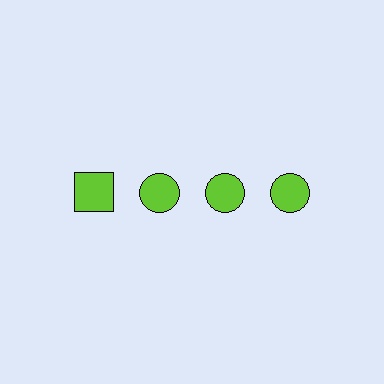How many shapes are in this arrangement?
There are 4 shapes arranged in a grid pattern.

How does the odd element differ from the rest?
It has a different shape: square instead of circle.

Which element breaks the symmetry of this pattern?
The lime square in the top row, leftmost column breaks the symmetry. All other shapes are lime circles.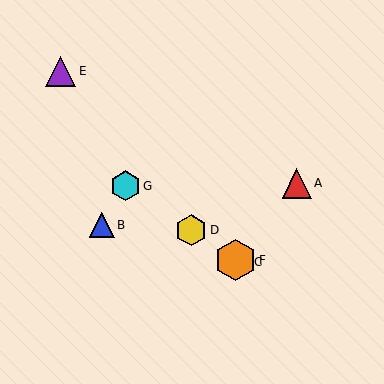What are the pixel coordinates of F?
Object F is at (235, 260).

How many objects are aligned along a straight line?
4 objects (C, D, F, G) are aligned along a straight line.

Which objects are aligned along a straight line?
Objects C, D, F, G are aligned along a straight line.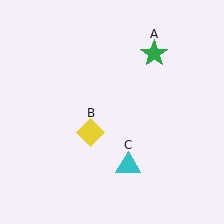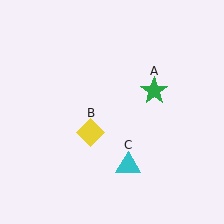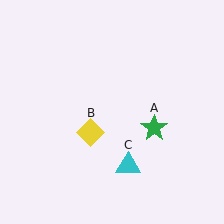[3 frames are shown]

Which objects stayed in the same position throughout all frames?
Yellow diamond (object B) and cyan triangle (object C) remained stationary.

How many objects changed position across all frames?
1 object changed position: green star (object A).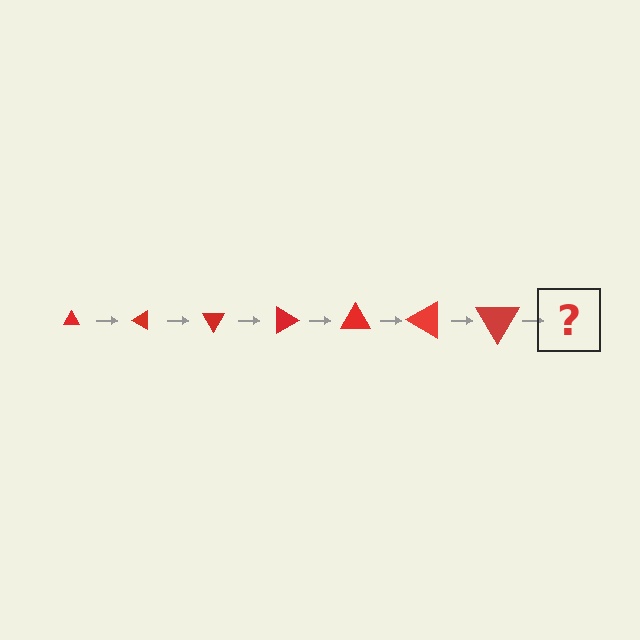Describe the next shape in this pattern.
It should be a triangle, larger than the previous one and rotated 210 degrees from the start.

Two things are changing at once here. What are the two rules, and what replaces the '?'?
The two rules are that the triangle grows larger each step and it rotates 30 degrees each step. The '?' should be a triangle, larger than the previous one and rotated 210 degrees from the start.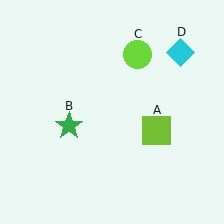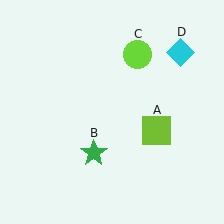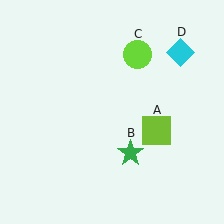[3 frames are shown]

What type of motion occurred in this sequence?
The green star (object B) rotated counterclockwise around the center of the scene.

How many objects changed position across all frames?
1 object changed position: green star (object B).